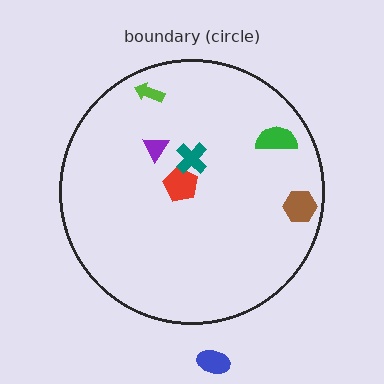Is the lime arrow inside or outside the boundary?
Inside.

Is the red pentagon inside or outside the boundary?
Inside.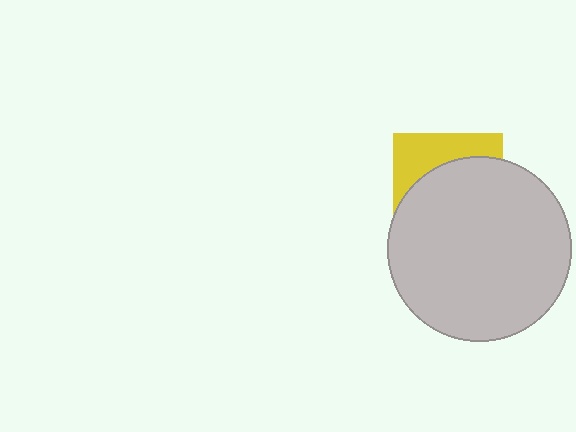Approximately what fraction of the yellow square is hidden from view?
Roughly 68% of the yellow square is hidden behind the light gray circle.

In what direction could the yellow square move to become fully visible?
The yellow square could move up. That would shift it out from behind the light gray circle entirely.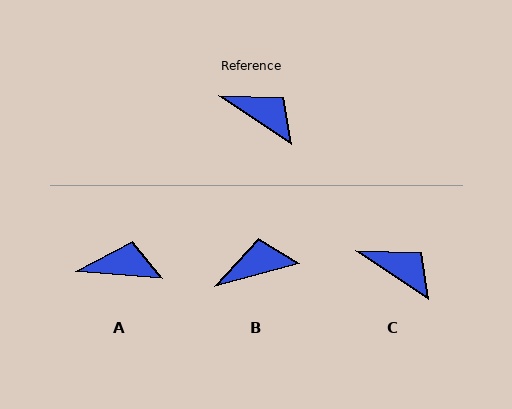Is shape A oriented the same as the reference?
No, it is off by about 30 degrees.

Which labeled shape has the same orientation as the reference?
C.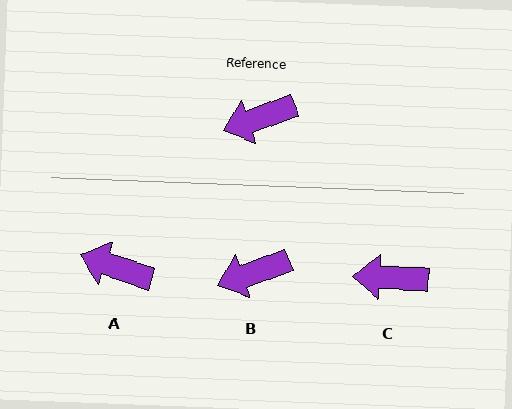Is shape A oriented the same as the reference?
No, it is off by about 38 degrees.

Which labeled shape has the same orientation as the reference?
B.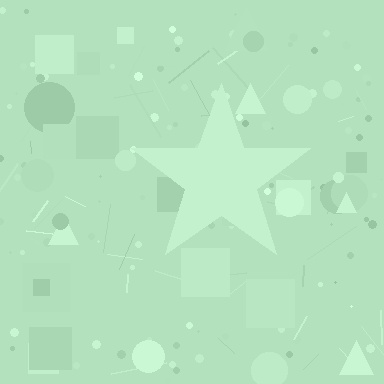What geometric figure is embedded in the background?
A star is embedded in the background.